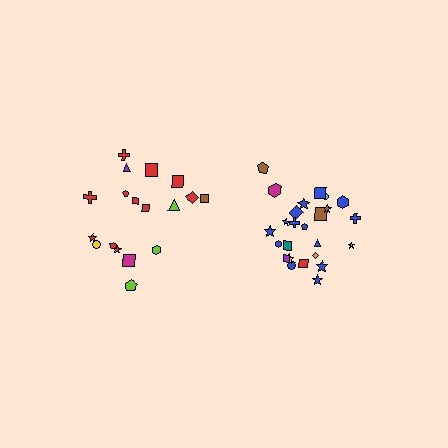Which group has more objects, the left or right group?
The right group.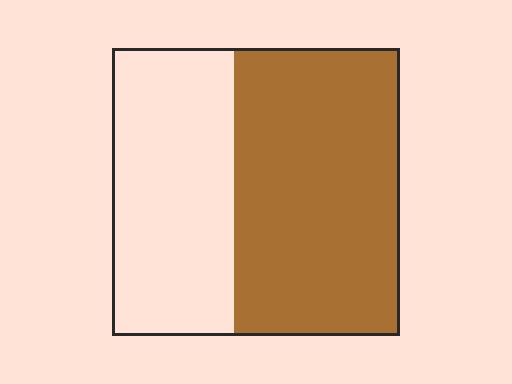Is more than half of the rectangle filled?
Yes.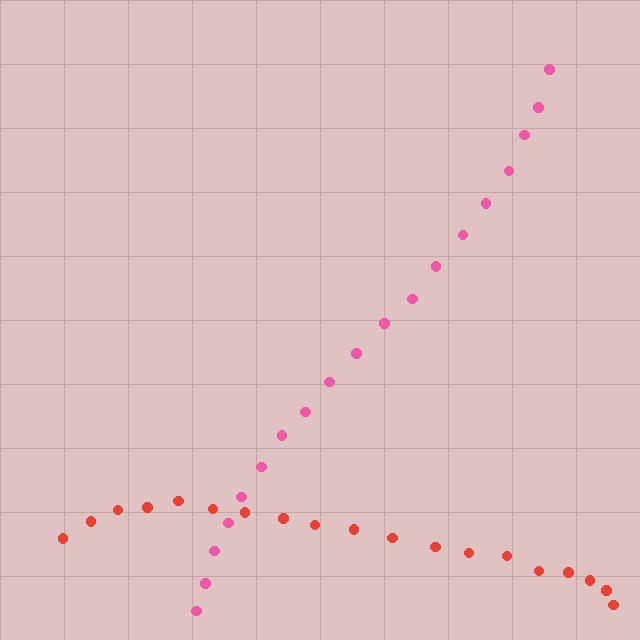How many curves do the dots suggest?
There are 2 distinct paths.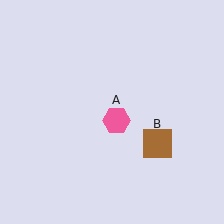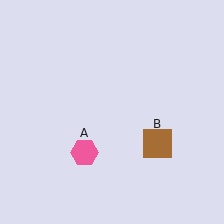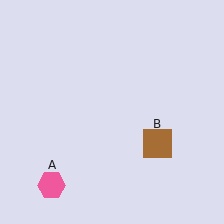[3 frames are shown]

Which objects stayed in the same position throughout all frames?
Brown square (object B) remained stationary.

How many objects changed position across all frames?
1 object changed position: pink hexagon (object A).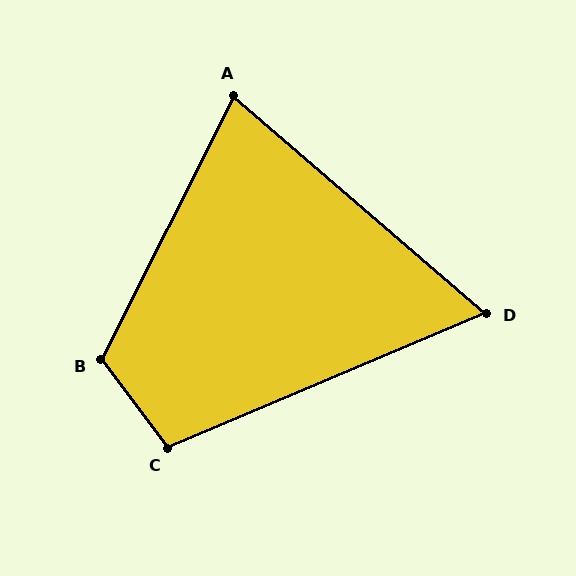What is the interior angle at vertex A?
Approximately 76 degrees (acute).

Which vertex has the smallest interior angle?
D, at approximately 64 degrees.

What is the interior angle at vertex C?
Approximately 104 degrees (obtuse).